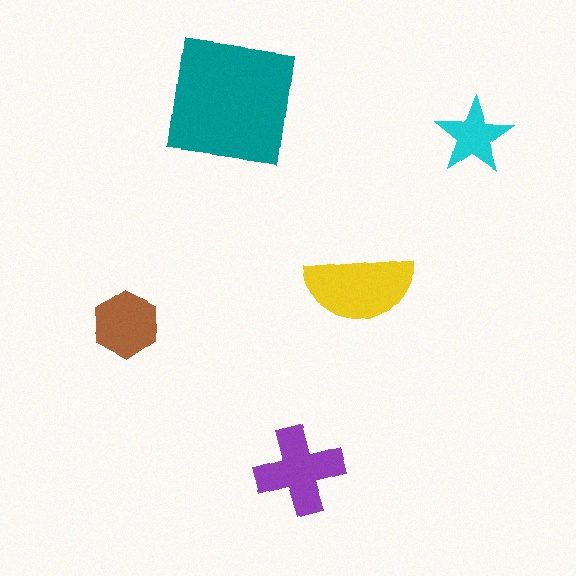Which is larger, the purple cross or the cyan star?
The purple cross.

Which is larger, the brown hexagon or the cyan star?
The brown hexagon.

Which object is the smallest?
The cyan star.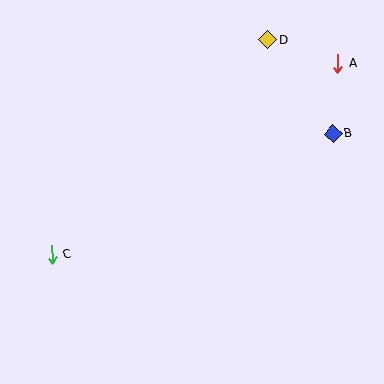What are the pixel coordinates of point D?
Point D is at (268, 40).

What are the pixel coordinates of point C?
Point C is at (52, 254).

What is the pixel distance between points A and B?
The distance between A and B is 70 pixels.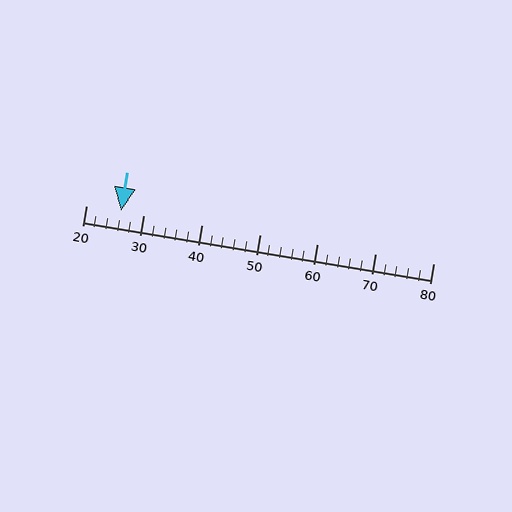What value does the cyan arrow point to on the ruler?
The cyan arrow points to approximately 26.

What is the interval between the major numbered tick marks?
The major tick marks are spaced 10 units apart.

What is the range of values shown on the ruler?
The ruler shows values from 20 to 80.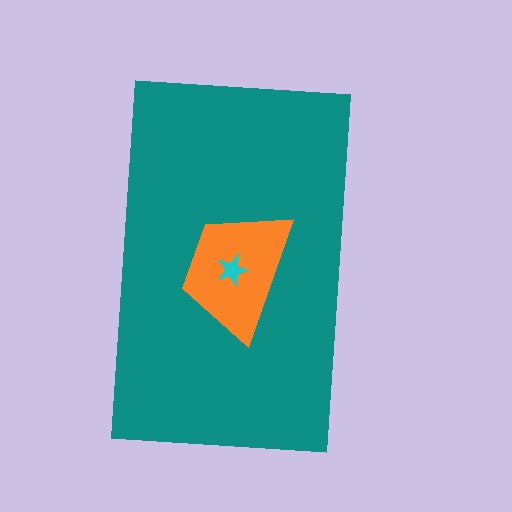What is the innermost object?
The cyan star.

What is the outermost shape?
The teal rectangle.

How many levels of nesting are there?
3.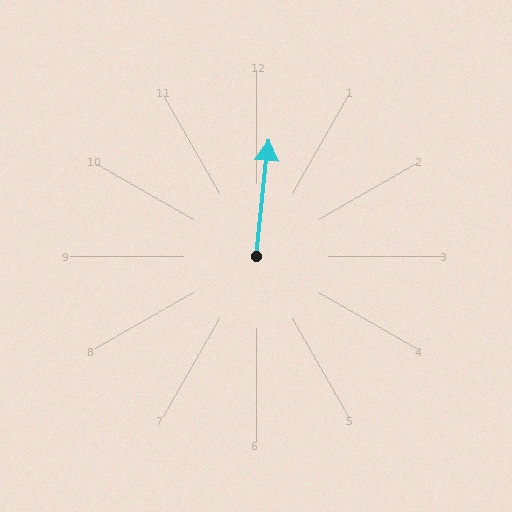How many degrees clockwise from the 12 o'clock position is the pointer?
Approximately 6 degrees.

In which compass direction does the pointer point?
North.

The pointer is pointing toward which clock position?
Roughly 12 o'clock.